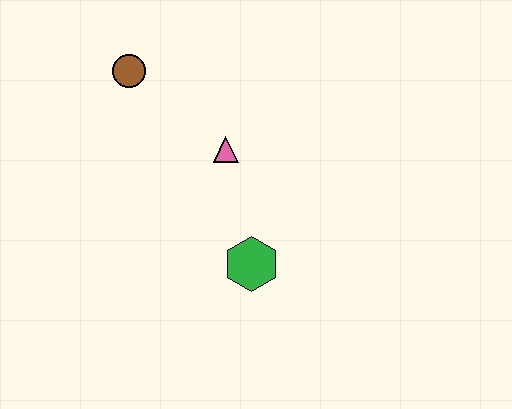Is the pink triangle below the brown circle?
Yes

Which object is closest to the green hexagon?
The pink triangle is closest to the green hexagon.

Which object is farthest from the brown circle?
The green hexagon is farthest from the brown circle.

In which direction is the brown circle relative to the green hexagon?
The brown circle is above the green hexagon.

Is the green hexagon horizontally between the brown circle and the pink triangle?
No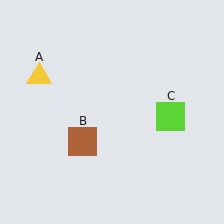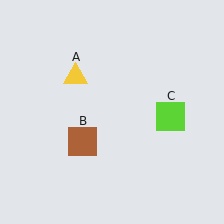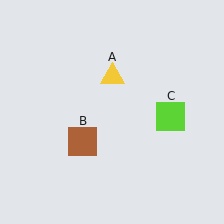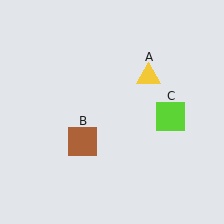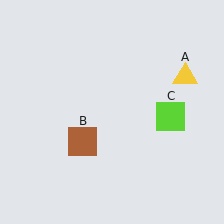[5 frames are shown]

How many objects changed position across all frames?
1 object changed position: yellow triangle (object A).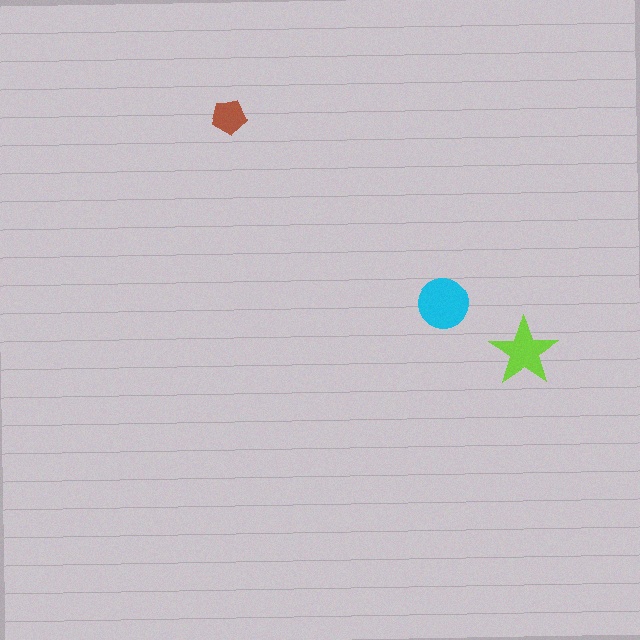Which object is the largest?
The cyan circle.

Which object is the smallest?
The brown pentagon.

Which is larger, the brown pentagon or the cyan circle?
The cyan circle.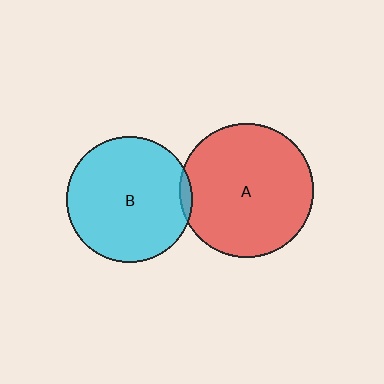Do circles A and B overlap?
Yes.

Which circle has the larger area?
Circle A (red).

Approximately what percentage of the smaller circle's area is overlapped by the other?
Approximately 5%.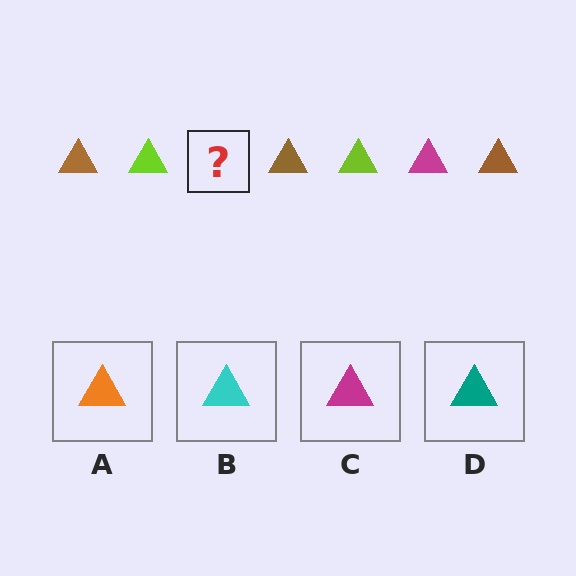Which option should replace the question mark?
Option C.